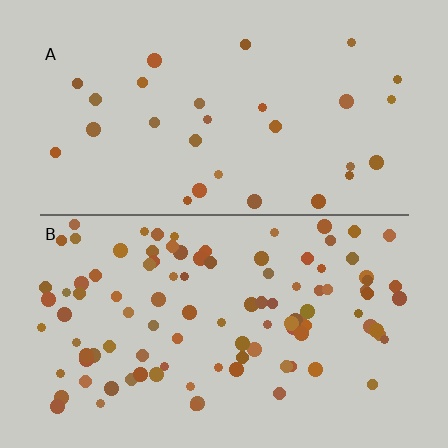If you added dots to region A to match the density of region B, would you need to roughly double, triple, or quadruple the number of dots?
Approximately triple.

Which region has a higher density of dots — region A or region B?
B (the bottom).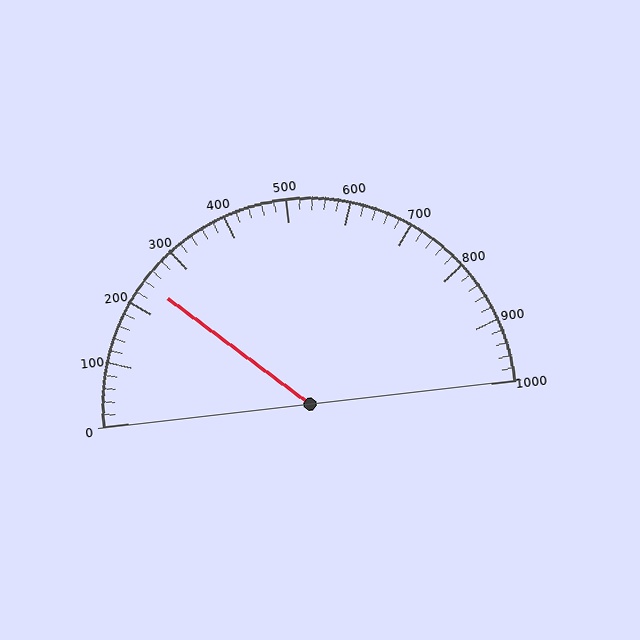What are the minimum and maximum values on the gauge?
The gauge ranges from 0 to 1000.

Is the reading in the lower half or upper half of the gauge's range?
The reading is in the lower half of the range (0 to 1000).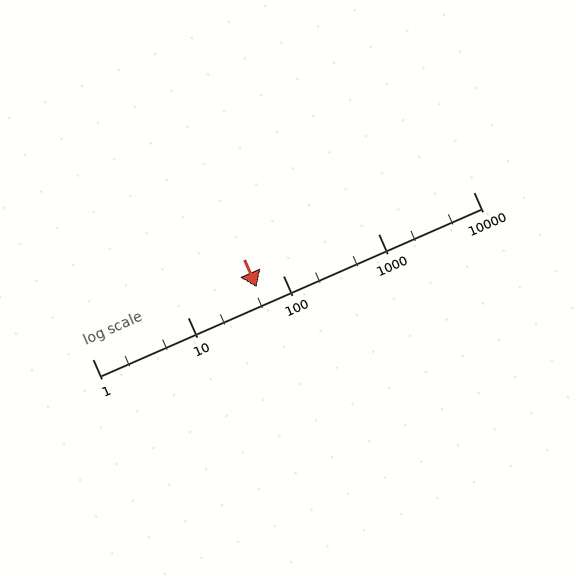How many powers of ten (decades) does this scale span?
The scale spans 4 decades, from 1 to 10000.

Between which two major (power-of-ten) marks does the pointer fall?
The pointer is between 10 and 100.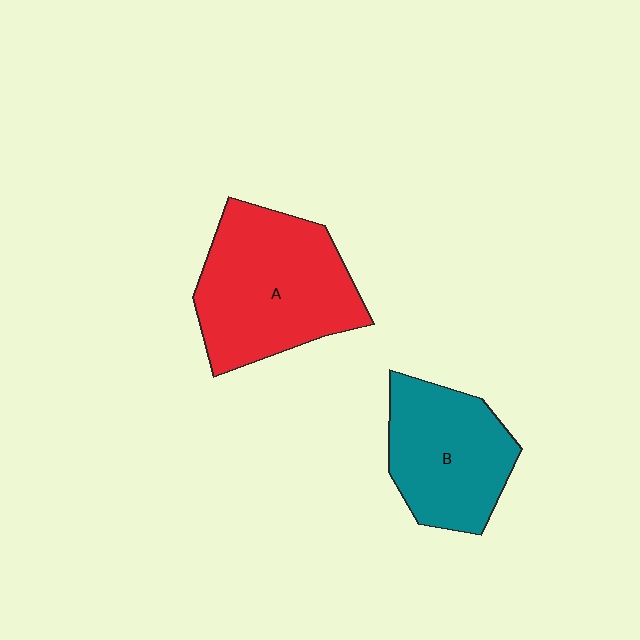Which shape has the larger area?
Shape A (red).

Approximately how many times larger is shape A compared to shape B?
Approximately 1.3 times.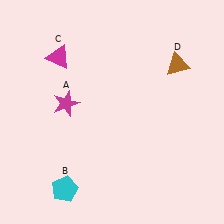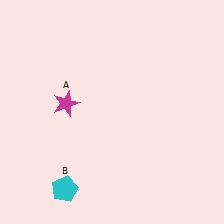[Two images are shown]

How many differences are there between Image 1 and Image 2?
There are 2 differences between the two images.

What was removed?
The brown triangle (D), the magenta triangle (C) were removed in Image 2.